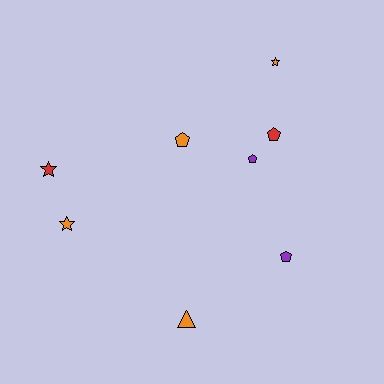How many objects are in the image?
There are 8 objects.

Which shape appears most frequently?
Pentagon, with 4 objects.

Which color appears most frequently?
Orange, with 4 objects.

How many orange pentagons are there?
There is 1 orange pentagon.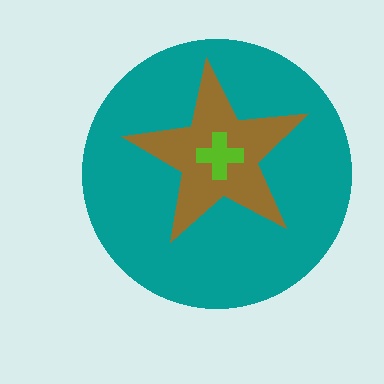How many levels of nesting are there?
3.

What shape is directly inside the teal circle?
The brown star.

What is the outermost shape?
The teal circle.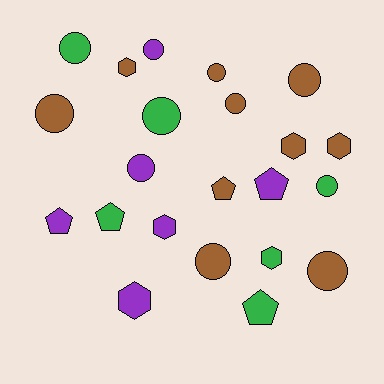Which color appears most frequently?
Brown, with 10 objects.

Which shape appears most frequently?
Circle, with 11 objects.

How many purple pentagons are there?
There are 2 purple pentagons.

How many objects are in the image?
There are 22 objects.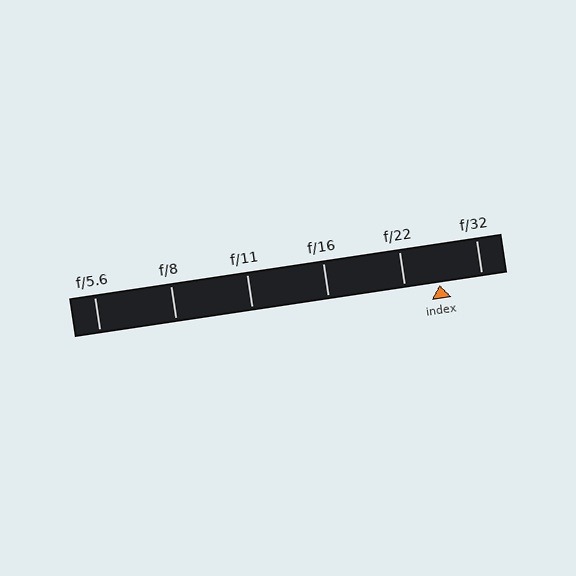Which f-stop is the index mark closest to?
The index mark is closest to f/22.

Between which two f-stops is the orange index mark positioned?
The index mark is between f/22 and f/32.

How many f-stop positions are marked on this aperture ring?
There are 6 f-stop positions marked.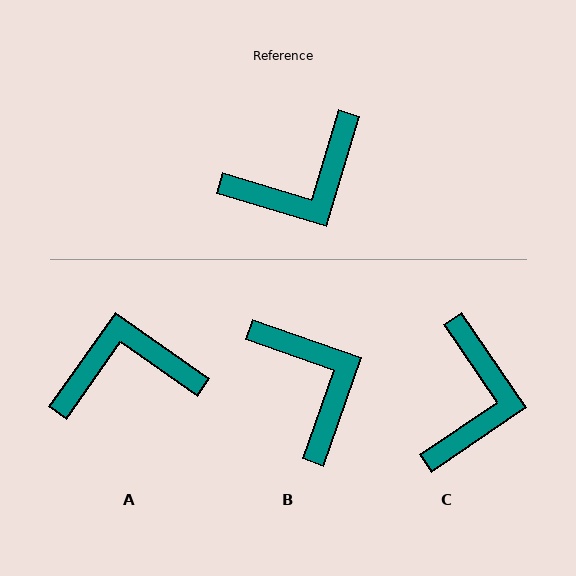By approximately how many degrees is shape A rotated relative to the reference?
Approximately 162 degrees counter-clockwise.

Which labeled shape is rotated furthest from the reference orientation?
A, about 162 degrees away.